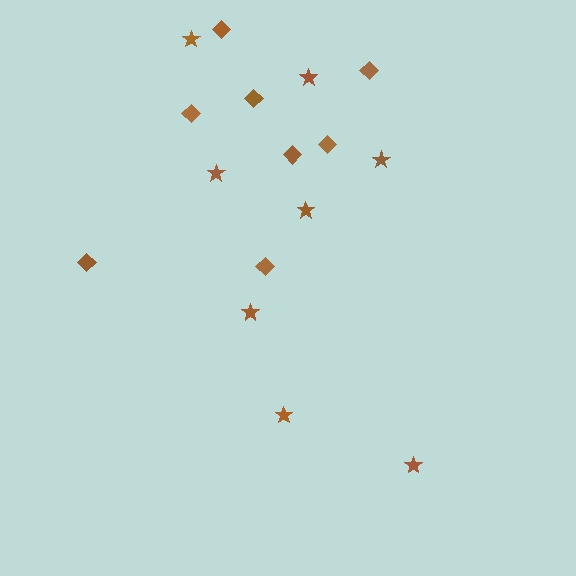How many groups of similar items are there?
There are 2 groups: one group of stars (8) and one group of diamonds (8).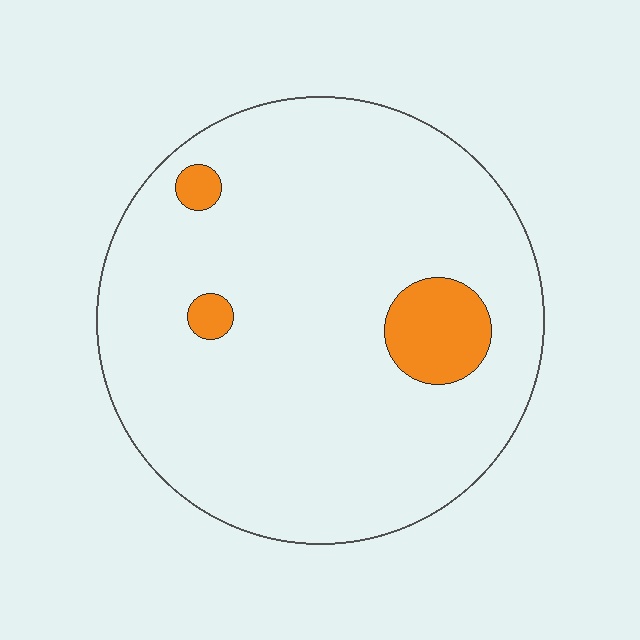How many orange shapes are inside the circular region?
3.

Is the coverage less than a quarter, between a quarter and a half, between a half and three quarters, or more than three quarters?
Less than a quarter.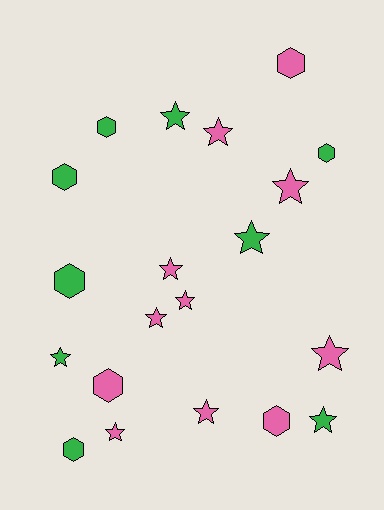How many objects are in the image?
There are 20 objects.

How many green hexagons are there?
There are 5 green hexagons.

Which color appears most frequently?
Pink, with 11 objects.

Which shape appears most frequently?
Star, with 12 objects.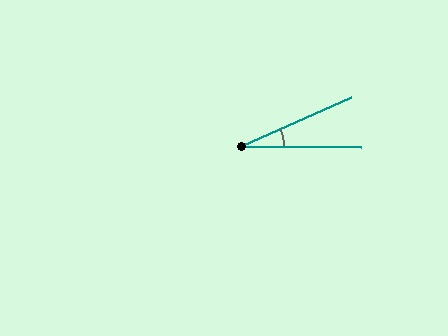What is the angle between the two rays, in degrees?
Approximately 24 degrees.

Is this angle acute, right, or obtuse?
It is acute.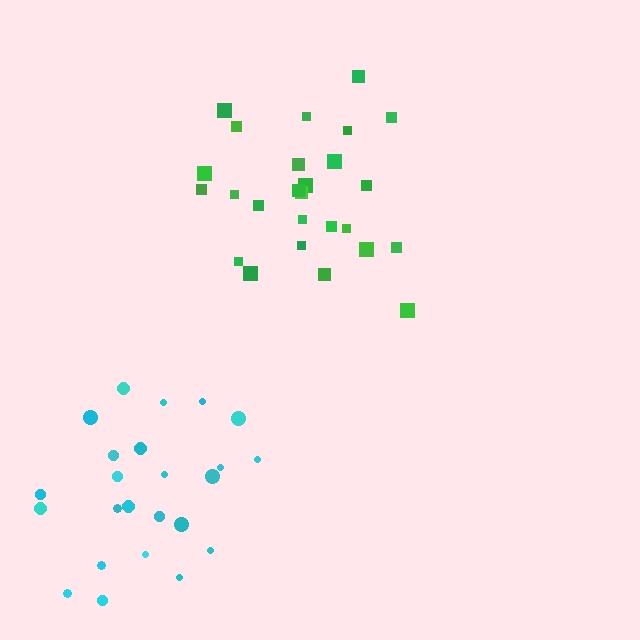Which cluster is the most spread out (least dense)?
Cyan.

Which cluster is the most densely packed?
Green.